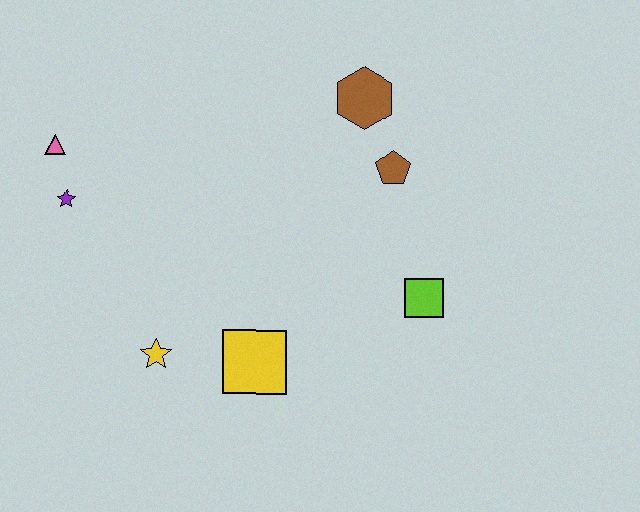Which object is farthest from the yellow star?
The brown hexagon is farthest from the yellow star.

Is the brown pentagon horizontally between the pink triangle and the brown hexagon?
No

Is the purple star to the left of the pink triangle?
No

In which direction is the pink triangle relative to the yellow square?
The pink triangle is above the yellow square.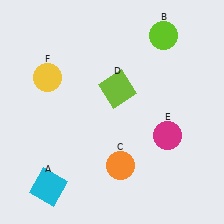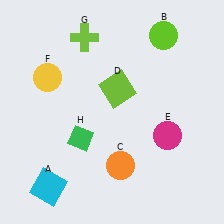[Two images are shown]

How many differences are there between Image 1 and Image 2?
There are 2 differences between the two images.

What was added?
A lime cross (G), a green diamond (H) were added in Image 2.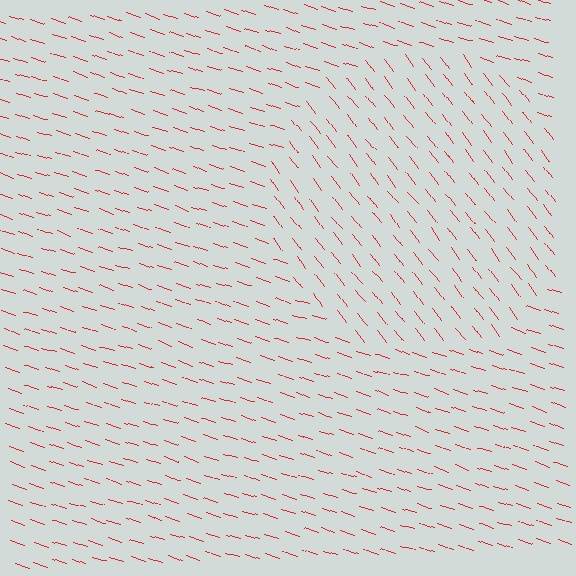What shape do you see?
I see a circle.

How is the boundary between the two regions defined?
The boundary is defined purely by a change in line orientation (approximately 35 degrees difference). All lines are the same color and thickness.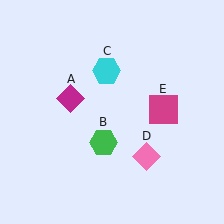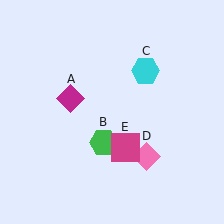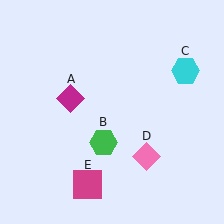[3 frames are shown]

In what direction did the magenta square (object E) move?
The magenta square (object E) moved down and to the left.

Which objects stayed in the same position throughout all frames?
Magenta diamond (object A) and green hexagon (object B) and pink diamond (object D) remained stationary.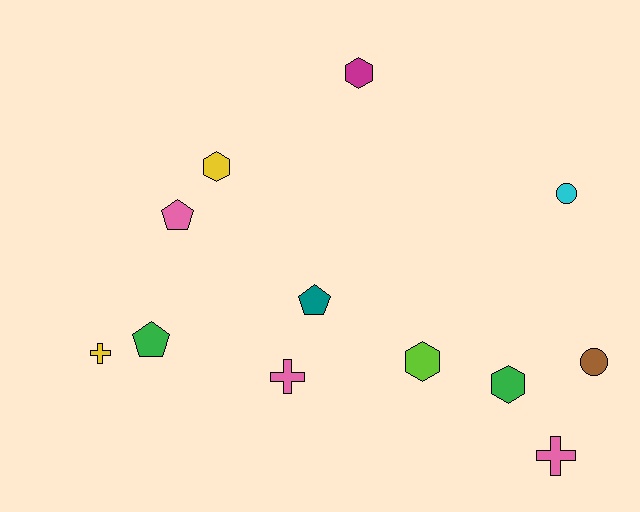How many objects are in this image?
There are 12 objects.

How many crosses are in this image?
There are 3 crosses.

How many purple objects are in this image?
There are no purple objects.